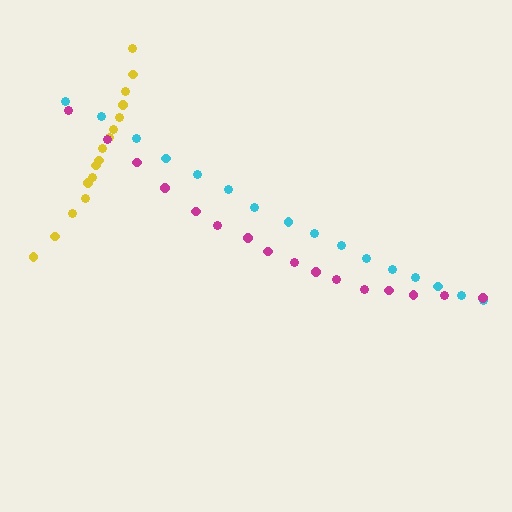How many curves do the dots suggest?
There are 3 distinct paths.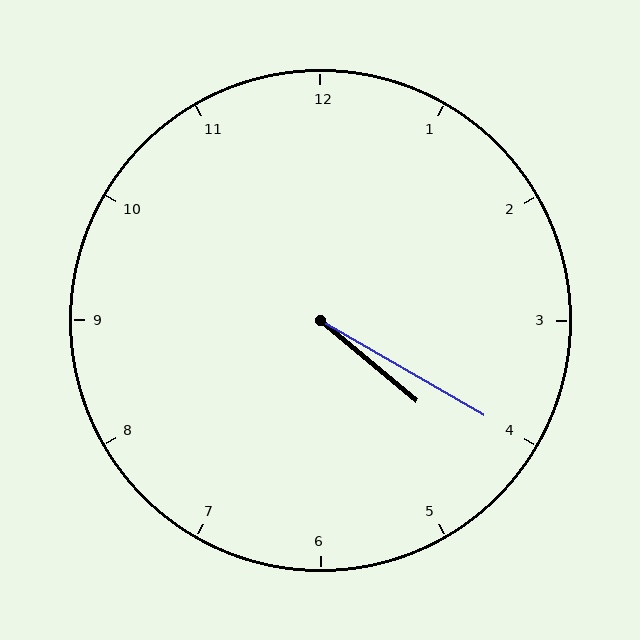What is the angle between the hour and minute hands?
Approximately 10 degrees.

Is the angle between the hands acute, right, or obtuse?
It is acute.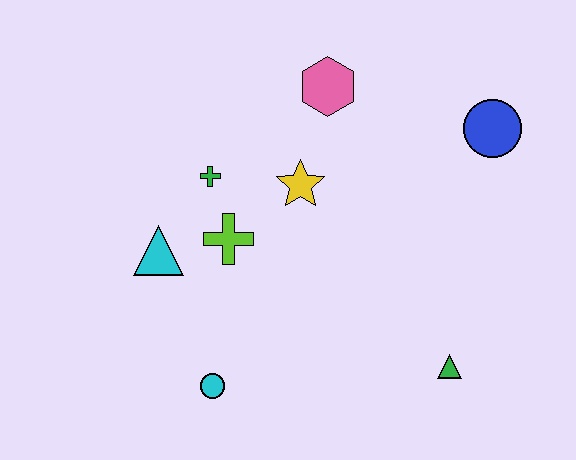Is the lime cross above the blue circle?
No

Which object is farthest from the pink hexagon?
The cyan circle is farthest from the pink hexagon.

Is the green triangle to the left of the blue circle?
Yes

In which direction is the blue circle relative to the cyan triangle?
The blue circle is to the right of the cyan triangle.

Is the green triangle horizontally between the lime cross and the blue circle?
Yes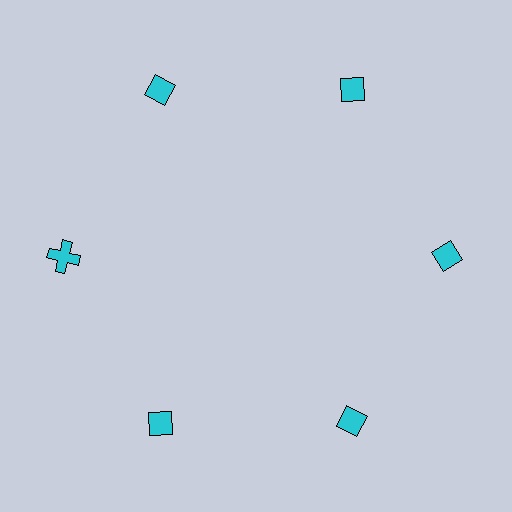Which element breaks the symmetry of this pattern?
The cyan cross at roughly the 9 o'clock position breaks the symmetry. All other shapes are cyan diamonds.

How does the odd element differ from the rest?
It has a different shape: cross instead of diamond.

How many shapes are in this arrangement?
There are 6 shapes arranged in a ring pattern.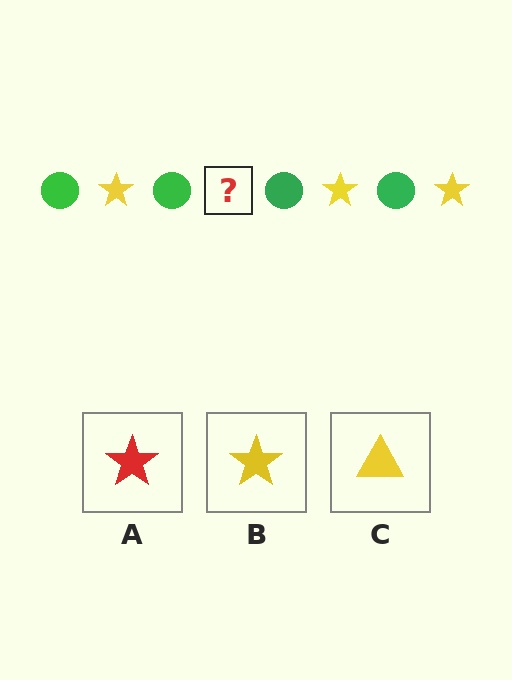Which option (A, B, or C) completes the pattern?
B.